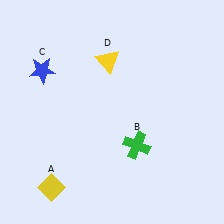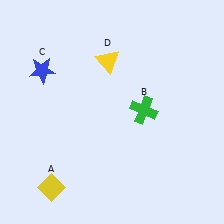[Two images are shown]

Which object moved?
The green cross (B) moved up.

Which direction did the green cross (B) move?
The green cross (B) moved up.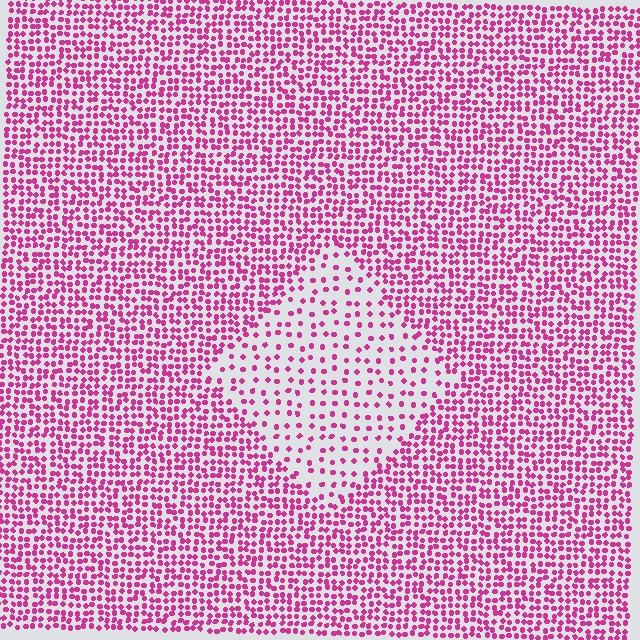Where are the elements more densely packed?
The elements are more densely packed outside the diamond boundary.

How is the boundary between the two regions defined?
The boundary is defined by a change in element density (approximately 2.4x ratio). All elements are the same color, size, and shape.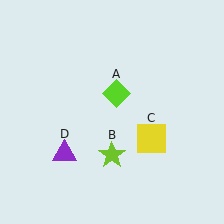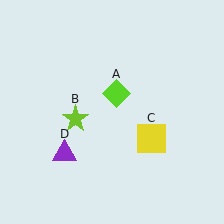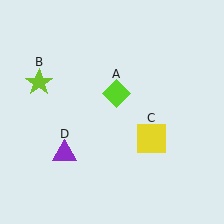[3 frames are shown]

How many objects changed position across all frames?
1 object changed position: lime star (object B).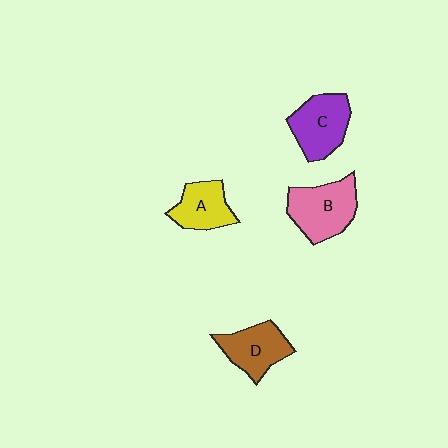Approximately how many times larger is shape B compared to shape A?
Approximately 1.4 times.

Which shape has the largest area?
Shape B (pink).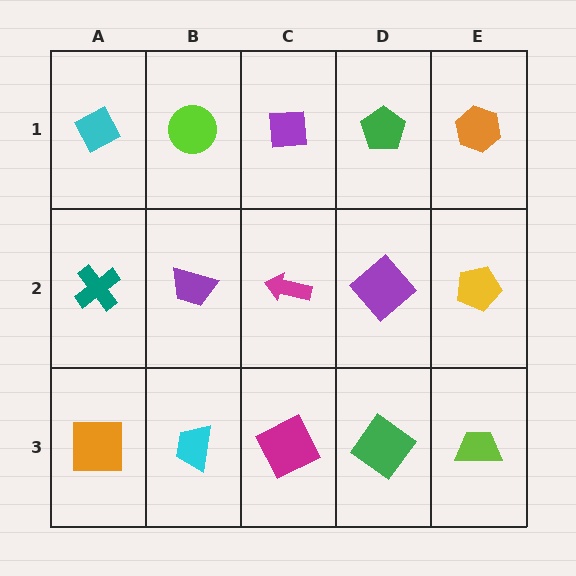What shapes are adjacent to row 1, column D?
A purple diamond (row 2, column D), a purple square (row 1, column C), an orange hexagon (row 1, column E).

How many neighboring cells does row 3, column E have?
2.